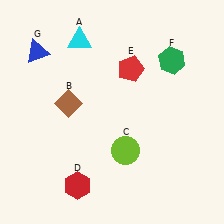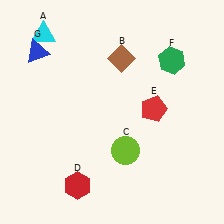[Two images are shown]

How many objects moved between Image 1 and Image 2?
3 objects moved between the two images.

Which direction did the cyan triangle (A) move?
The cyan triangle (A) moved left.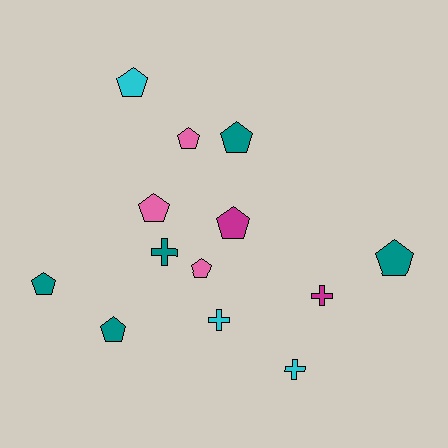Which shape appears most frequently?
Pentagon, with 9 objects.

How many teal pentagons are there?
There are 4 teal pentagons.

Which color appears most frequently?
Teal, with 5 objects.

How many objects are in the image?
There are 13 objects.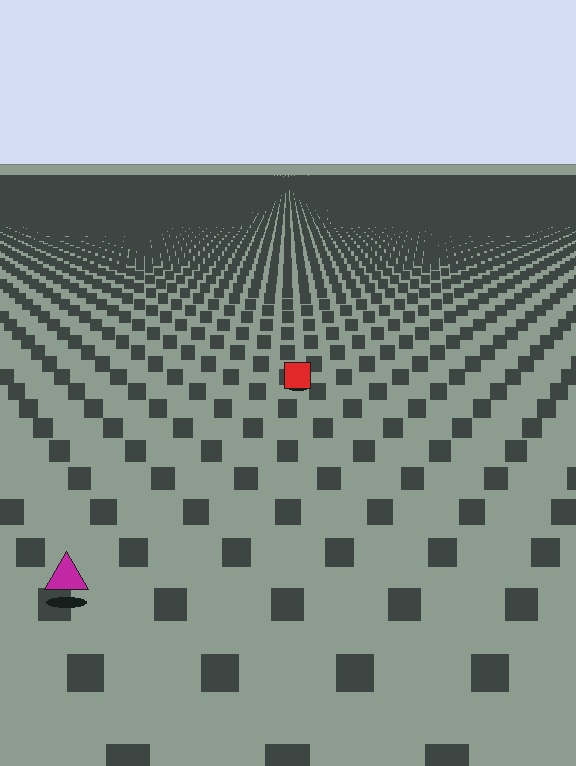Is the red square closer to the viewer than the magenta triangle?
No. The magenta triangle is closer — you can tell from the texture gradient: the ground texture is coarser near it.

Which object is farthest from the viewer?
The red square is farthest from the viewer. It appears smaller and the ground texture around it is denser.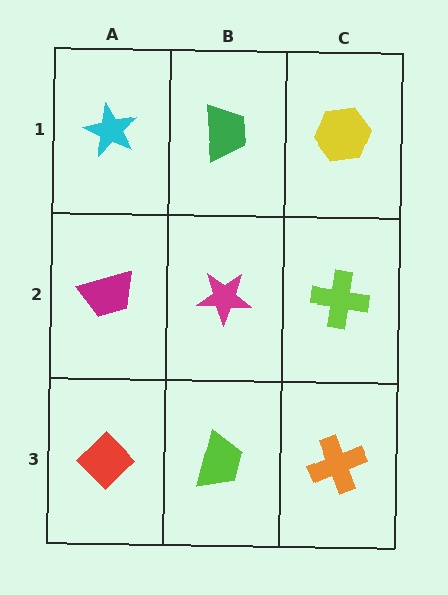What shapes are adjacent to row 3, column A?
A magenta trapezoid (row 2, column A), a lime trapezoid (row 3, column B).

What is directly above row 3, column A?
A magenta trapezoid.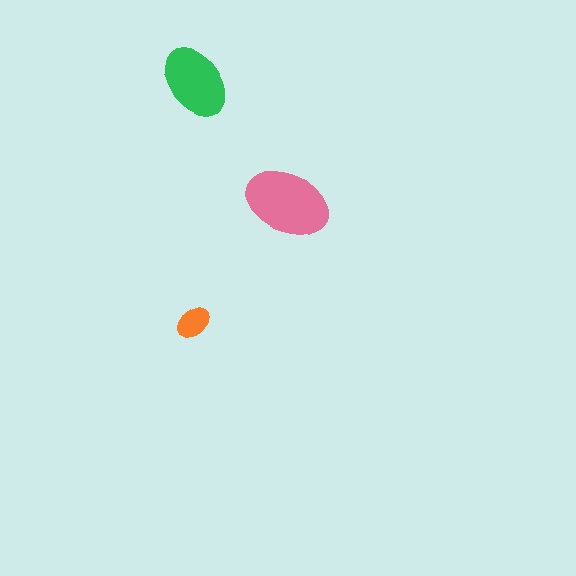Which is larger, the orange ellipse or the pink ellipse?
The pink one.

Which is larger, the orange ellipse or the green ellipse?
The green one.